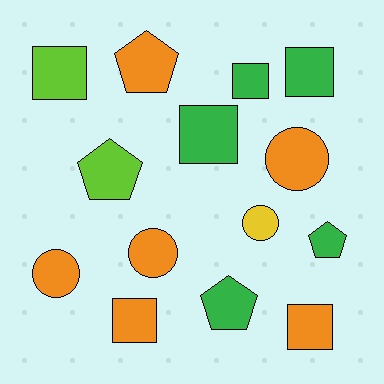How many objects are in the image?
There are 14 objects.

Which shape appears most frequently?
Square, with 6 objects.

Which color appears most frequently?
Orange, with 6 objects.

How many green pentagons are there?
There are 2 green pentagons.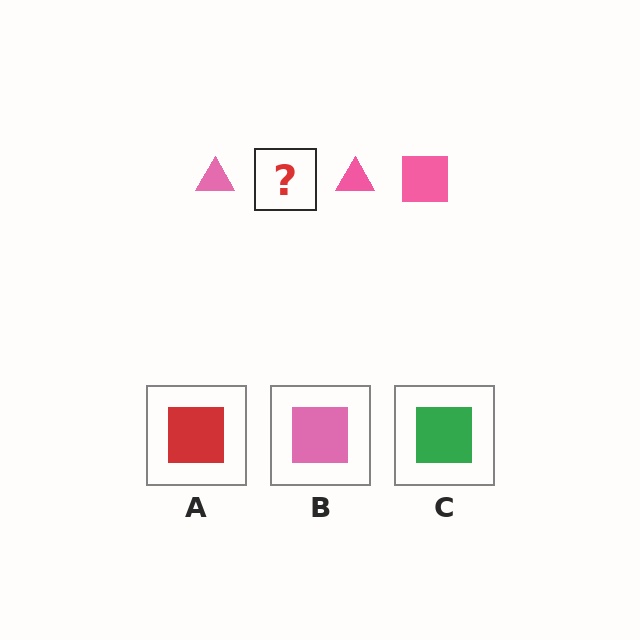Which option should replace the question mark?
Option B.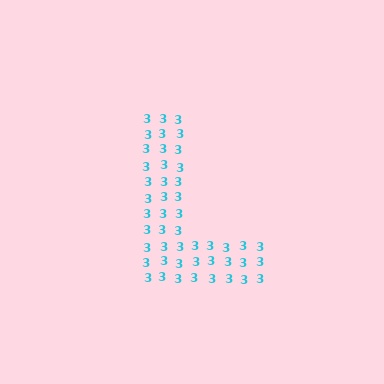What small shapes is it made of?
It is made of small digit 3's.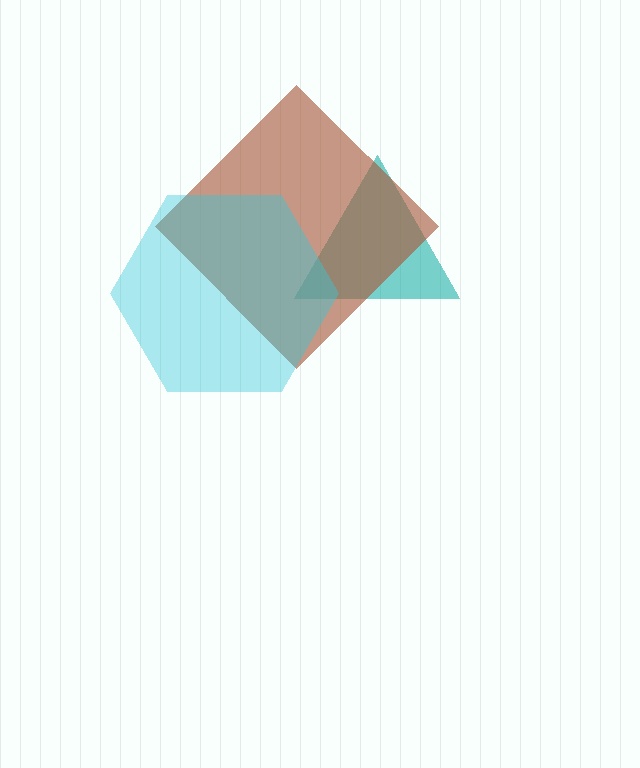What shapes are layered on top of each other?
The layered shapes are: a teal triangle, a brown diamond, a cyan hexagon.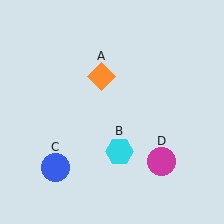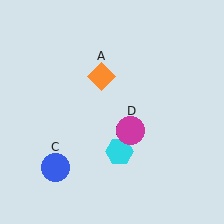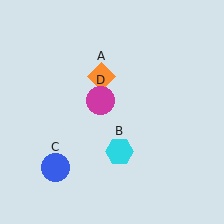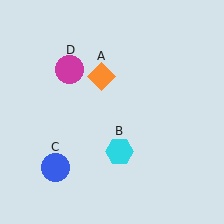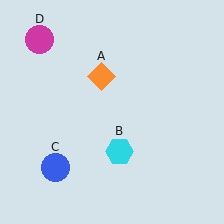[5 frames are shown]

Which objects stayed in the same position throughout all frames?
Orange diamond (object A) and cyan hexagon (object B) and blue circle (object C) remained stationary.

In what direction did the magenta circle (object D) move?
The magenta circle (object D) moved up and to the left.